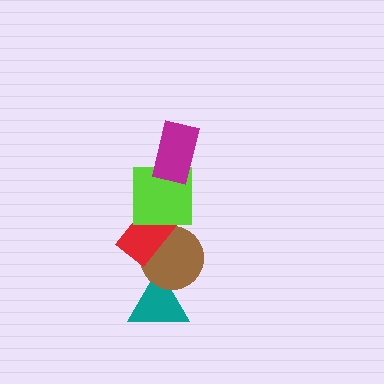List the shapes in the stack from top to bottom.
From top to bottom: the magenta rectangle, the lime square, the red rectangle, the brown circle, the teal triangle.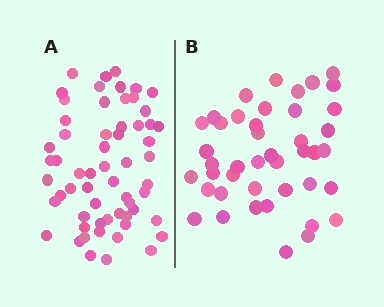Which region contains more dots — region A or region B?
Region A (the left region) has more dots.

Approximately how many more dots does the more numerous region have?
Region A has approximately 15 more dots than region B.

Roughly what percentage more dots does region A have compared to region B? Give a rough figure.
About 40% more.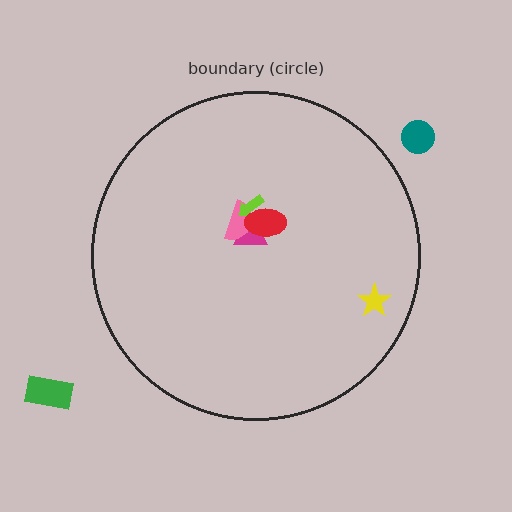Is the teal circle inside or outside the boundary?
Outside.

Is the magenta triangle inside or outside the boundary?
Inside.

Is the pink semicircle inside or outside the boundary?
Inside.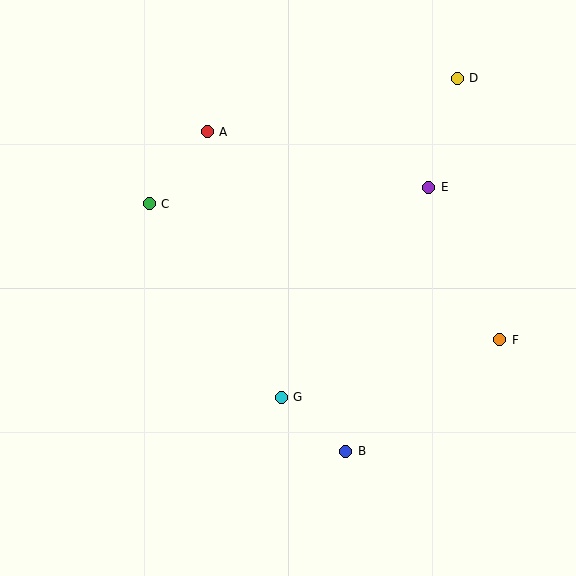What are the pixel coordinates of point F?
Point F is at (500, 340).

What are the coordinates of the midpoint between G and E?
The midpoint between G and E is at (355, 292).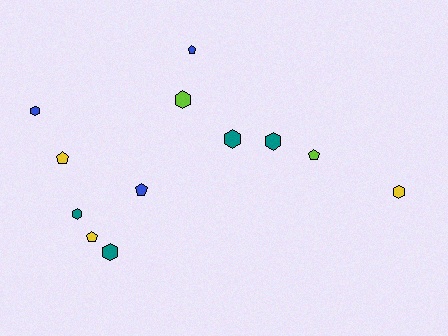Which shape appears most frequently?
Hexagon, with 7 objects.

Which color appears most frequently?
Teal, with 4 objects.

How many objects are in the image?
There are 12 objects.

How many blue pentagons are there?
There are 2 blue pentagons.